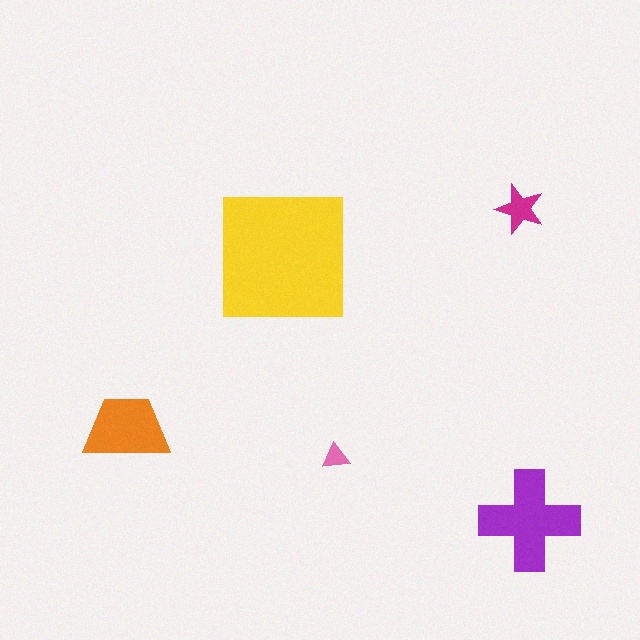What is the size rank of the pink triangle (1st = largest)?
5th.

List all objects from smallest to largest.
The pink triangle, the magenta star, the orange trapezoid, the purple cross, the yellow square.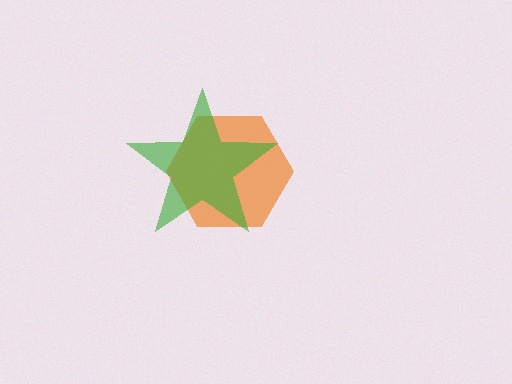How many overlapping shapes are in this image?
There are 2 overlapping shapes in the image.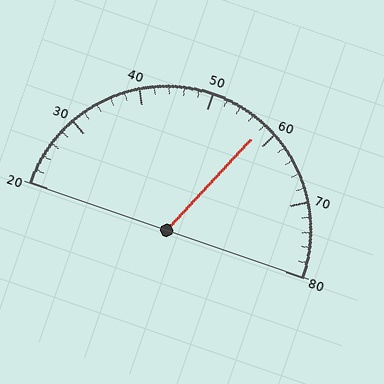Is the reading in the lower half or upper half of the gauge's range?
The reading is in the upper half of the range (20 to 80).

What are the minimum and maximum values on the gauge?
The gauge ranges from 20 to 80.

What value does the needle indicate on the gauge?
The needle indicates approximately 58.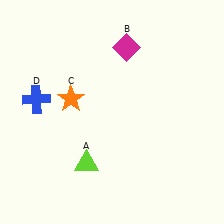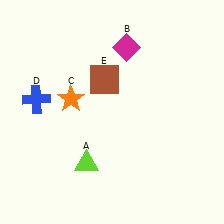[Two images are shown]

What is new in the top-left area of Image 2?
A brown square (E) was added in the top-left area of Image 2.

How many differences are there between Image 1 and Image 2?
There is 1 difference between the two images.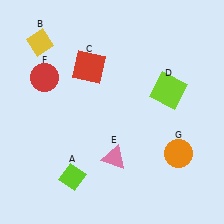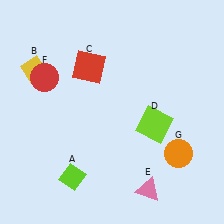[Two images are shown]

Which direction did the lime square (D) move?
The lime square (D) moved down.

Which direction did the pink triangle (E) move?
The pink triangle (E) moved right.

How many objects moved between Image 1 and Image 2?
3 objects moved between the two images.